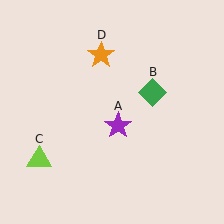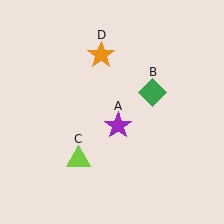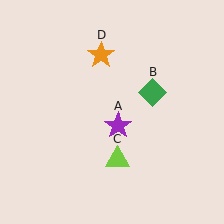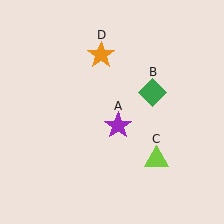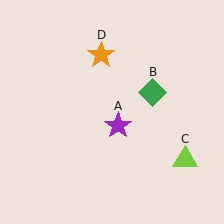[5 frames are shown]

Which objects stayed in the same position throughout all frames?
Purple star (object A) and green diamond (object B) and orange star (object D) remained stationary.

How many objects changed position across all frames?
1 object changed position: lime triangle (object C).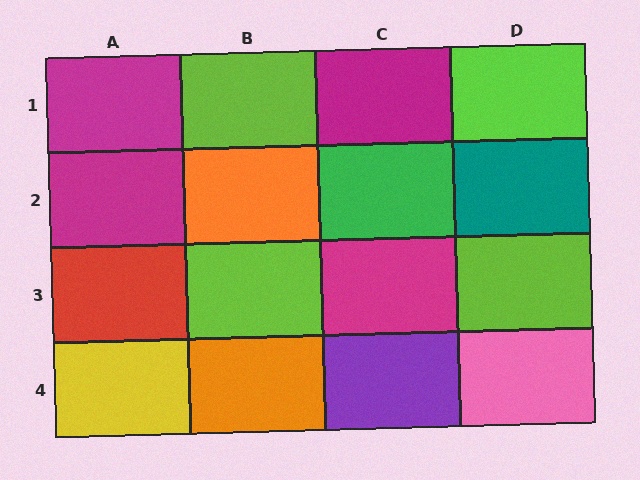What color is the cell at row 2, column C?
Green.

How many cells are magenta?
4 cells are magenta.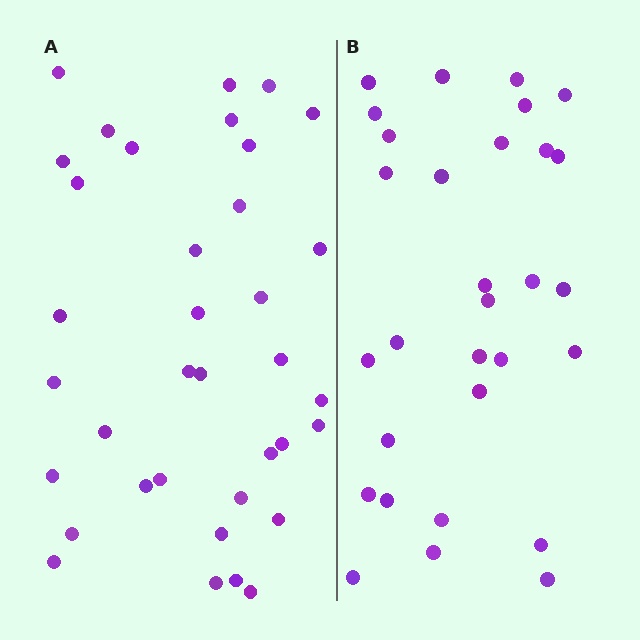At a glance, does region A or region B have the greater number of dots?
Region A (the left region) has more dots.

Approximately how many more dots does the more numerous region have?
Region A has about 6 more dots than region B.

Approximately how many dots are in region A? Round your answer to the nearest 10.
About 40 dots. (The exact count is 36, which rounds to 40.)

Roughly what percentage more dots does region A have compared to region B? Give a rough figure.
About 20% more.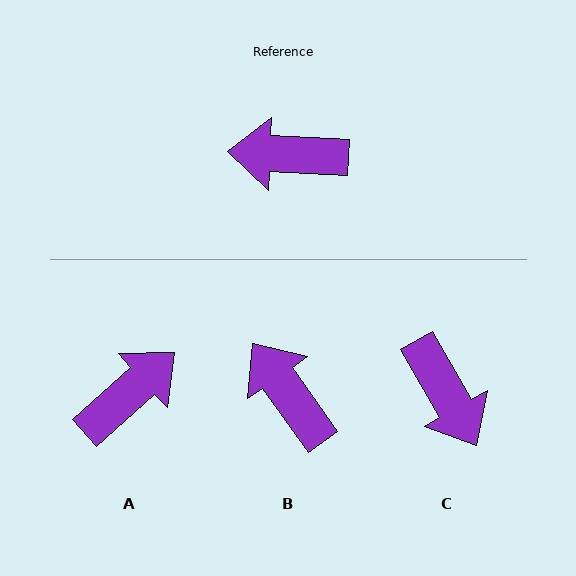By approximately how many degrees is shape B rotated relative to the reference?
Approximately 52 degrees clockwise.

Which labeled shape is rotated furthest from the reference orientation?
A, about 135 degrees away.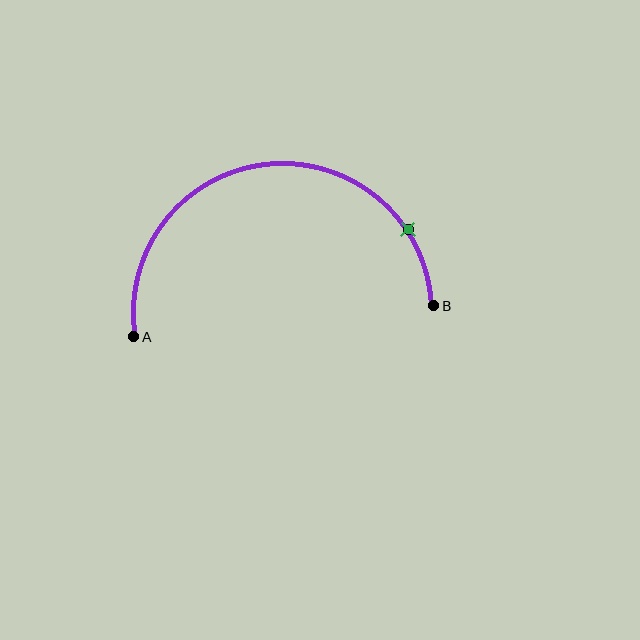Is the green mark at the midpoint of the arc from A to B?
No. The green mark lies on the arc but is closer to endpoint B. The arc midpoint would be at the point on the curve equidistant along the arc from both A and B.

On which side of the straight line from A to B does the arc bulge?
The arc bulges above the straight line connecting A and B.